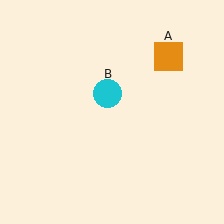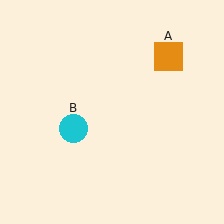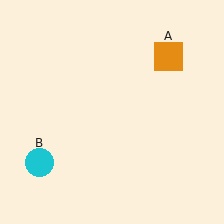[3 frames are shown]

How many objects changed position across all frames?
1 object changed position: cyan circle (object B).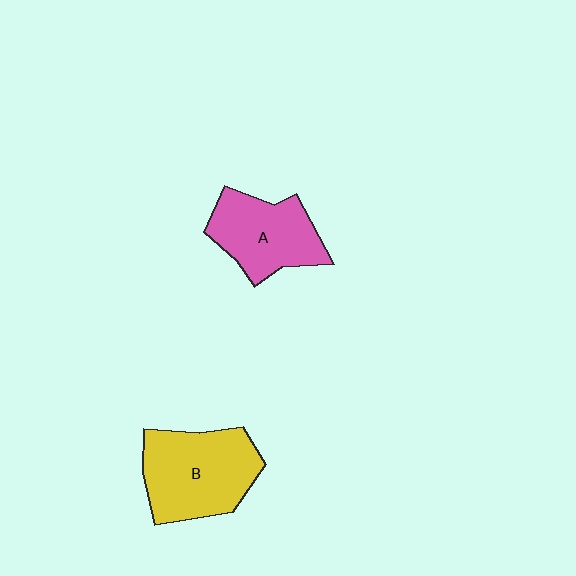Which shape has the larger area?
Shape B (yellow).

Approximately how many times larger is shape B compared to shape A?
Approximately 1.2 times.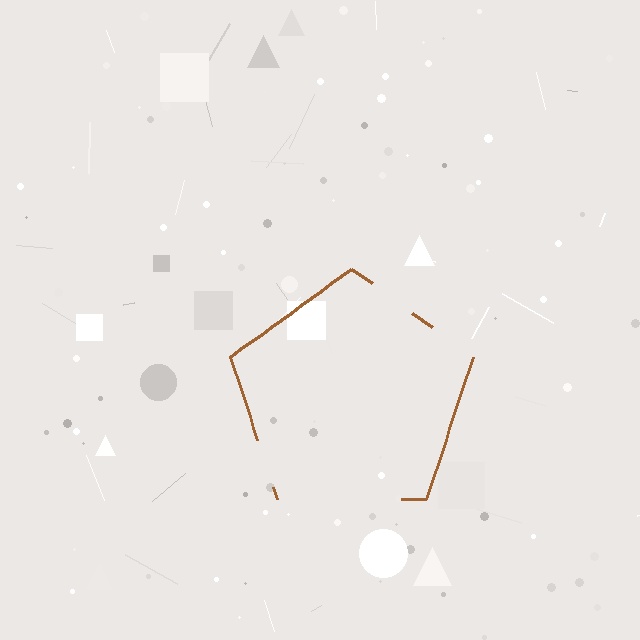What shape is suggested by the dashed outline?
The dashed outline suggests a pentagon.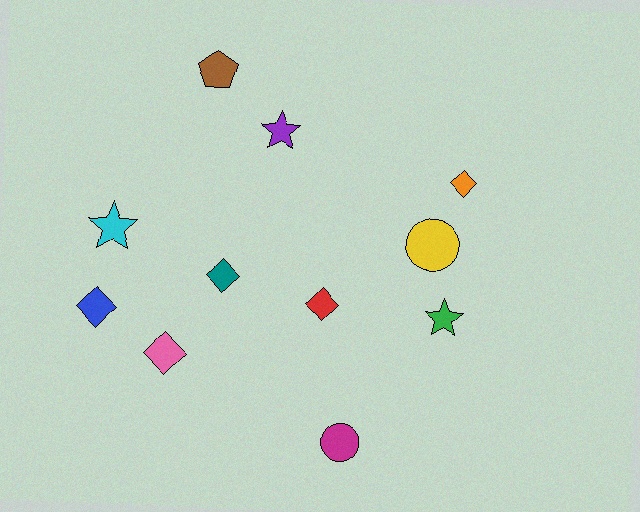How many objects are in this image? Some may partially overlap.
There are 11 objects.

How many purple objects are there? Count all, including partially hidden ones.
There is 1 purple object.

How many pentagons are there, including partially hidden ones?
There is 1 pentagon.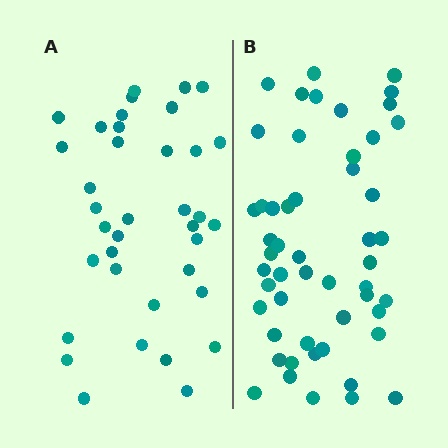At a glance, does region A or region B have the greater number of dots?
Region B (the right region) has more dots.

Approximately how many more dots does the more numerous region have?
Region B has approximately 15 more dots than region A.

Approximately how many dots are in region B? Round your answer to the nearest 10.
About 50 dots. (The exact count is 52, which rounds to 50.)